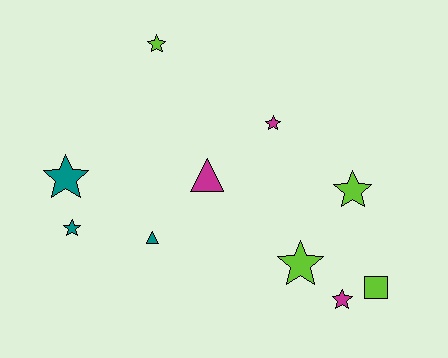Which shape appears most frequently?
Star, with 7 objects.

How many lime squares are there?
There is 1 lime square.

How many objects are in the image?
There are 10 objects.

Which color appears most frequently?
Lime, with 4 objects.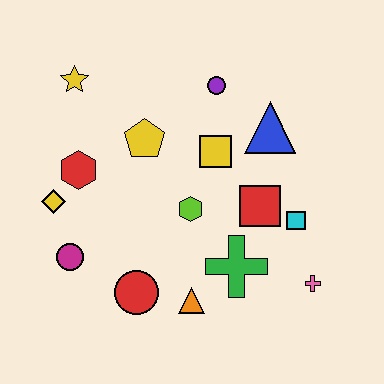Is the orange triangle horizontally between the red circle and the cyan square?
Yes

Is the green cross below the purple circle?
Yes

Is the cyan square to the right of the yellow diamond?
Yes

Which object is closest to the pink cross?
The cyan square is closest to the pink cross.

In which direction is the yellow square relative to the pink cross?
The yellow square is above the pink cross.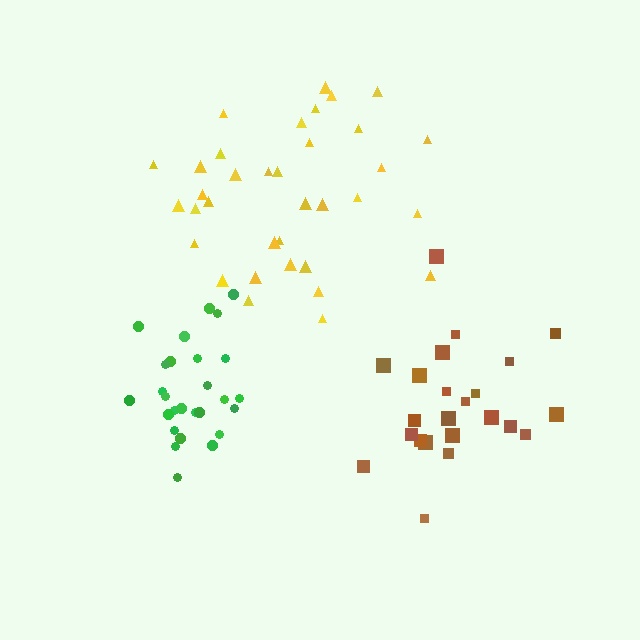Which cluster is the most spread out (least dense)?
Brown.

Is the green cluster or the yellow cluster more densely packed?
Green.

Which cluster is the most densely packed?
Green.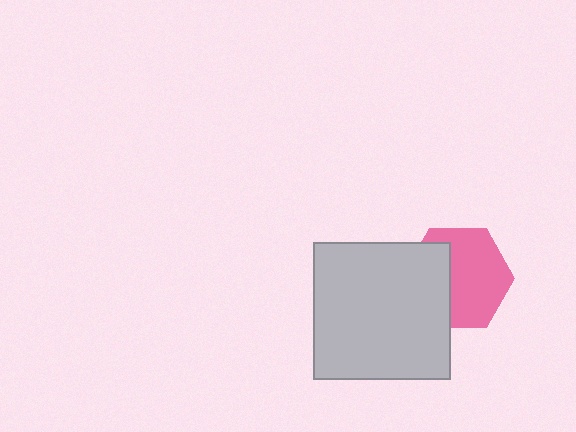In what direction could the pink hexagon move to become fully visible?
The pink hexagon could move right. That would shift it out from behind the light gray square entirely.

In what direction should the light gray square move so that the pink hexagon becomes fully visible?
The light gray square should move left. That is the shortest direction to clear the overlap and leave the pink hexagon fully visible.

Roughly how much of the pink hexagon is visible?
About half of it is visible (roughly 61%).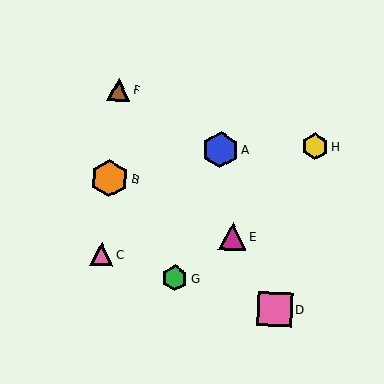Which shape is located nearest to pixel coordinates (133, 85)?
The brown triangle (labeled F) at (119, 90) is nearest to that location.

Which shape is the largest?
The orange hexagon (labeled B) is the largest.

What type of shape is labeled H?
Shape H is a yellow hexagon.